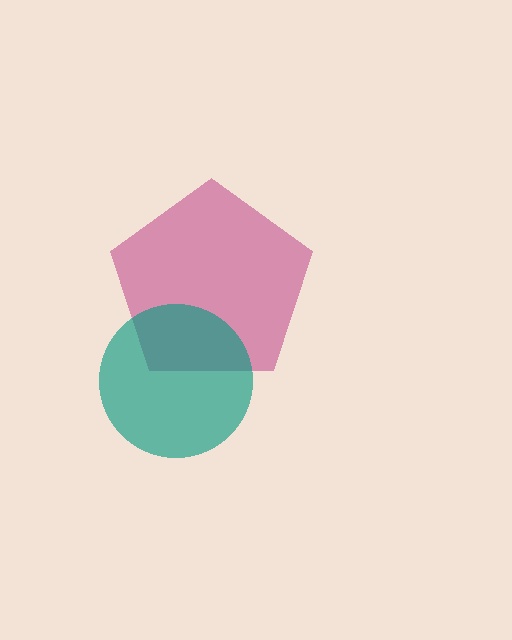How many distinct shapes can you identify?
There are 2 distinct shapes: a magenta pentagon, a teal circle.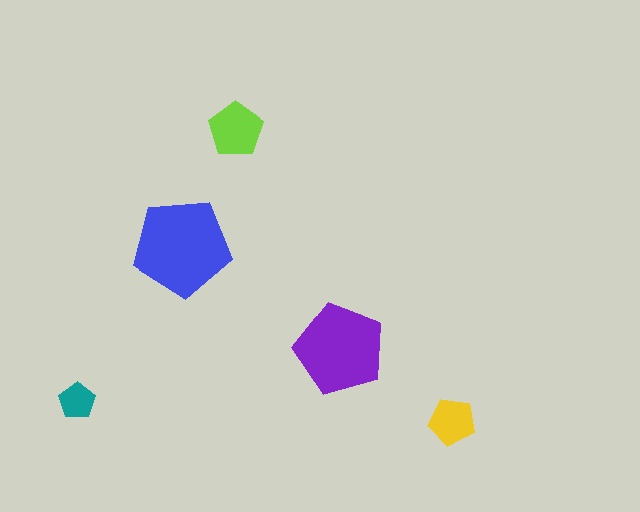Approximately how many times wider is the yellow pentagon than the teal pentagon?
About 1.5 times wider.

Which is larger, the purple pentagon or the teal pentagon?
The purple one.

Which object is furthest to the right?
The yellow pentagon is rightmost.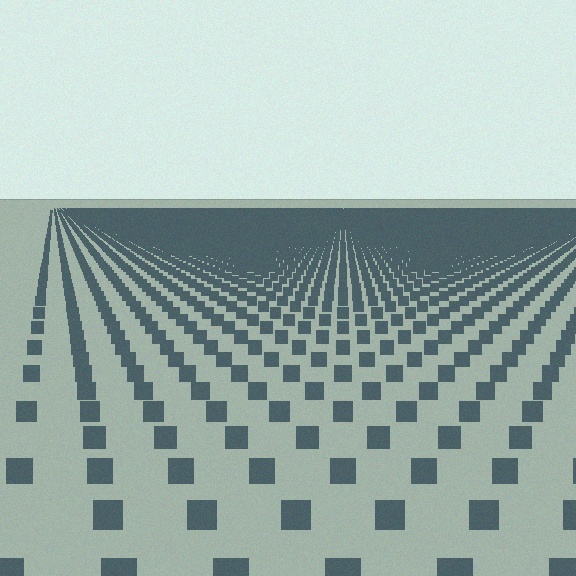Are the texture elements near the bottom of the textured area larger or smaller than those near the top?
Larger. Near the bottom, elements are closer to the viewer and appear at a bigger on-screen size.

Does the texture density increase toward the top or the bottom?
Density increases toward the top.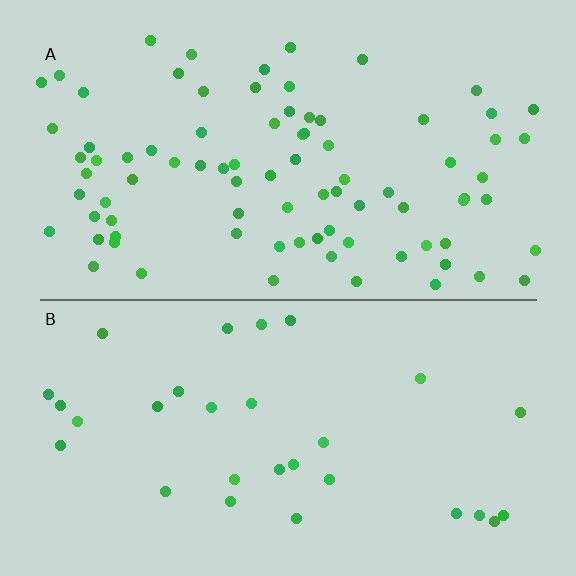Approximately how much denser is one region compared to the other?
Approximately 2.8× — region A over region B.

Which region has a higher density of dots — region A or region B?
A (the top).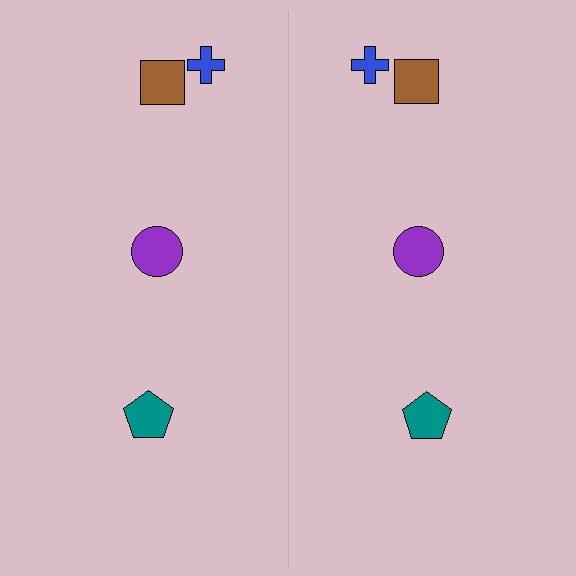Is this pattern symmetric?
Yes, this pattern has bilateral (reflection) symmetry.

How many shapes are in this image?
There are 8 shapes in this image.